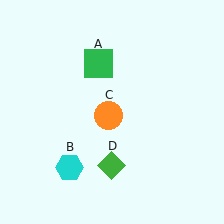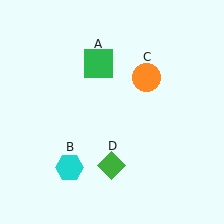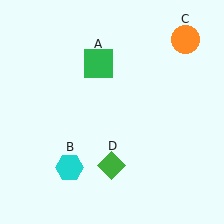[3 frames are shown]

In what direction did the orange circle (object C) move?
The orange circle (object C) moved up and to the right.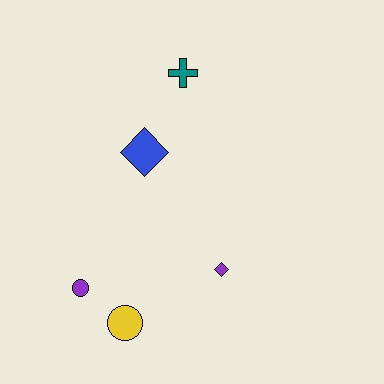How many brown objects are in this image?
There are no brown objects.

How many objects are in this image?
There are 5 objects.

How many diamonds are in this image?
There are 2 diamonds.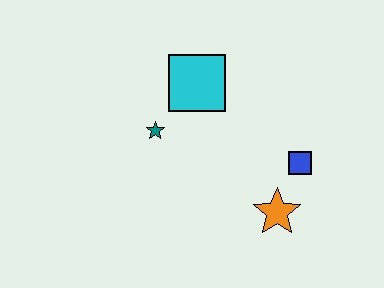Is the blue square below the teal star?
Yes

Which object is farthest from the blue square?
The teal star is farthest from the blue square.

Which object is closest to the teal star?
The cyan square is closest to the teal star.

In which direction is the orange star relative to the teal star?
The orange star is to the right of the teal star.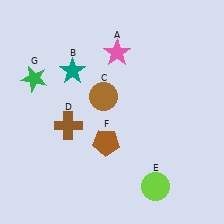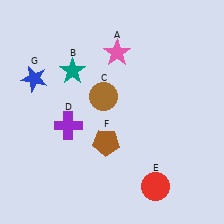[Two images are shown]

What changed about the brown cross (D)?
In Image 1, D is brown. In Image 2, it changed to purple.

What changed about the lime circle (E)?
In Image 1, E is lime. In Image 2, it changed to red.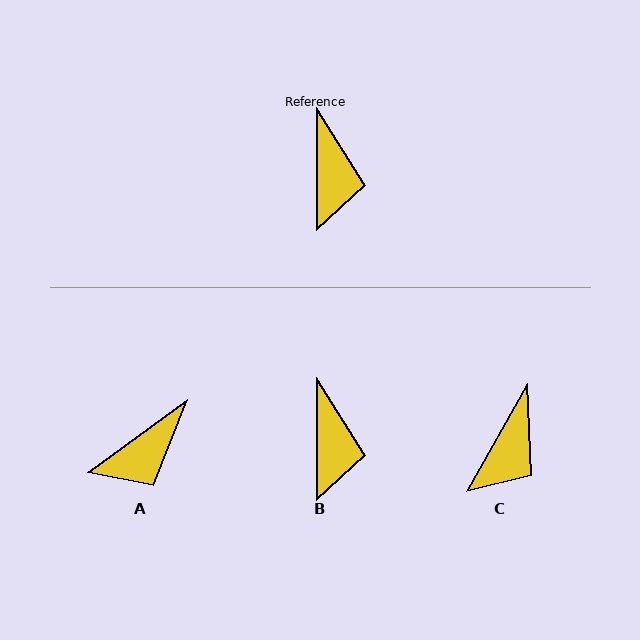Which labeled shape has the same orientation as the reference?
B.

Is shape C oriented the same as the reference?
No, it is off by about 29 degrees.